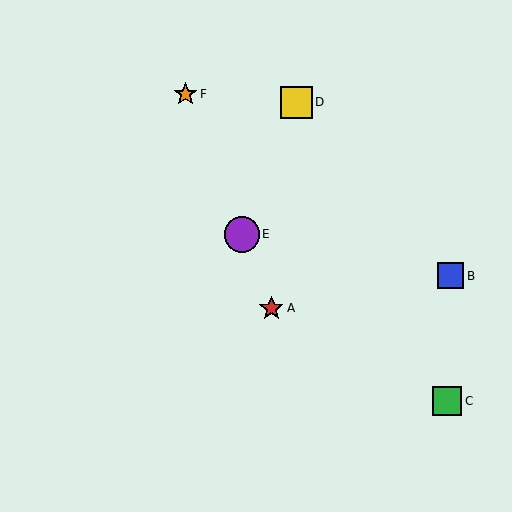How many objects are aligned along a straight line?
3 objects (A, E, F) are aligned along a straight line.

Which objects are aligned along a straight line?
Objects A, E, F are aligned along a straight line.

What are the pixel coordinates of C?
Object C is at (447, 401).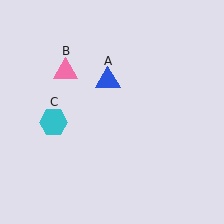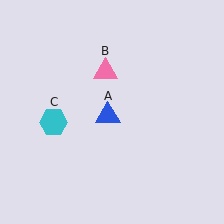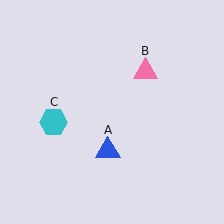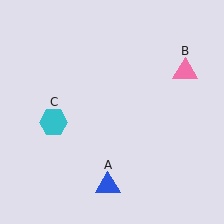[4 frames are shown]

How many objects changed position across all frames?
2 objects changed position: blue triangle (object A), pink triangle (object B).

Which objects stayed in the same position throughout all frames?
Cyan hexagon (object C) remained stationary.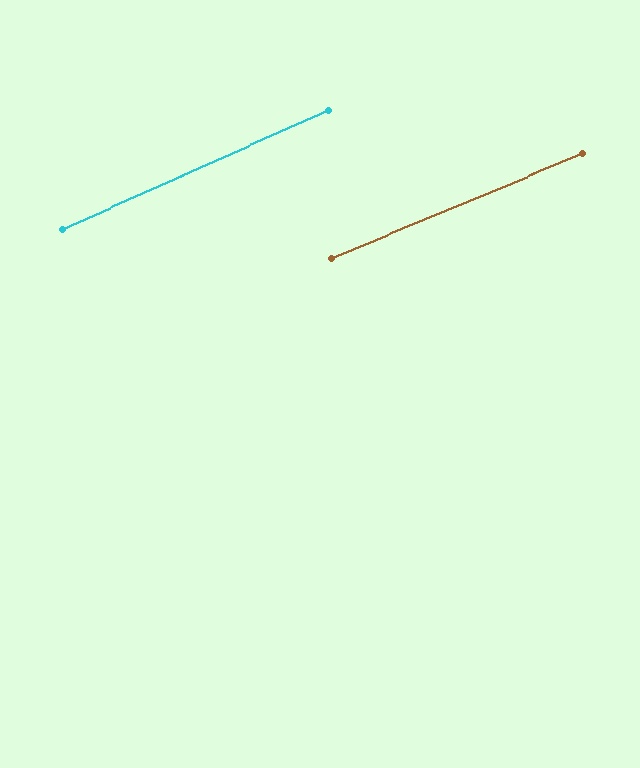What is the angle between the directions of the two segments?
Approximately 2 degrees.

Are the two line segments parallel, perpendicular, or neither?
Parallel — their directions differ by only 1.6°.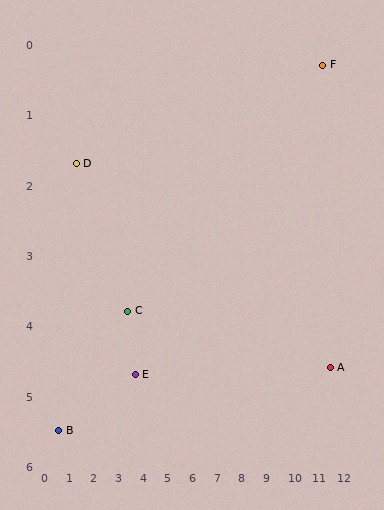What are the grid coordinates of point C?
Point C is at approximately (3.4, 3.8).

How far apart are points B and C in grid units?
Points B and C are about 3.3 grid units apart.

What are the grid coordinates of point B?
Point B is at approximately (0.6, 5.5).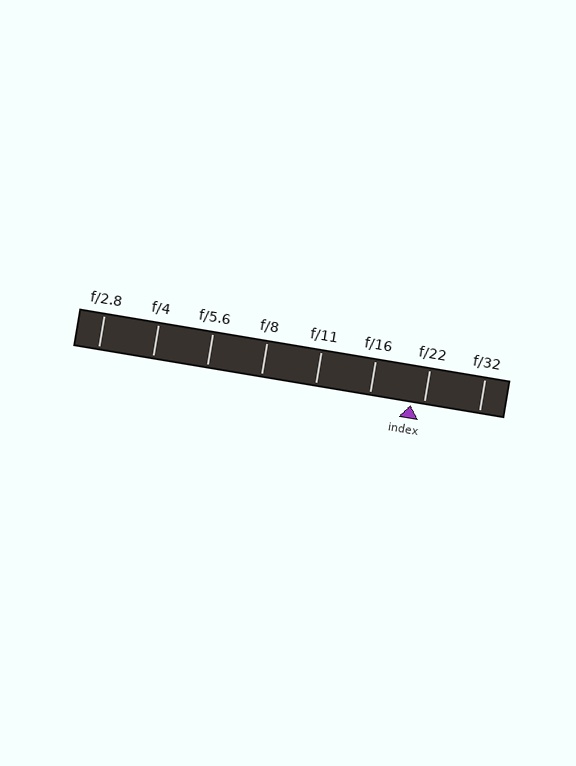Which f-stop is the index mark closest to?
The index mark is closest to f/22.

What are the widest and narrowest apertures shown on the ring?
The widest aperture shown is f/2.8 and the narrowest is f/32.